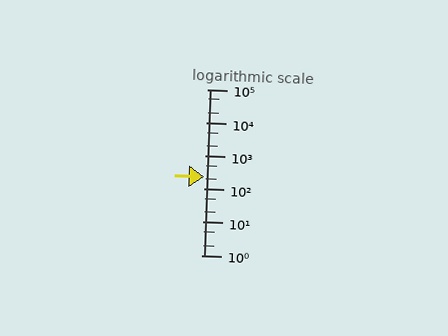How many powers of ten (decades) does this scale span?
The scale spans 5 decades, from 1 to 100000.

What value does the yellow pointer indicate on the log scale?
The pointer indicates approximately 230.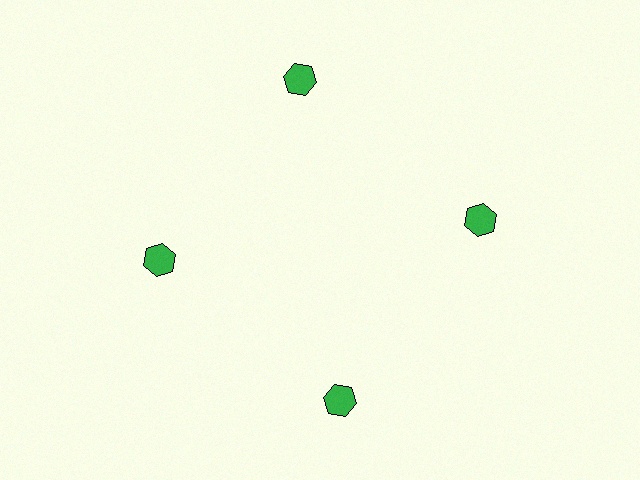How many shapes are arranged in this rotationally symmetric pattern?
There are 4 shapes, arranged in 4 groups of 1.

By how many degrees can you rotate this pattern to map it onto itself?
The pattern maps onto itself every 90 degrees of rotation.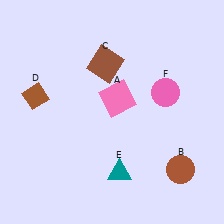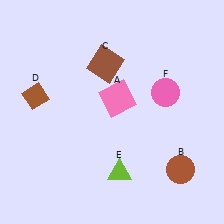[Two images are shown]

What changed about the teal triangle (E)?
In Image 1, E is teal. In Image 2, it changed to lime.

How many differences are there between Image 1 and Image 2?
There is 1 difference between the two images.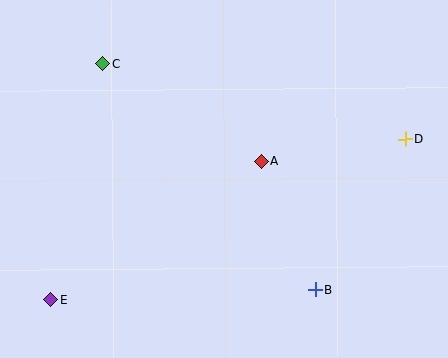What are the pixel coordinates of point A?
Point A is at (261, 161).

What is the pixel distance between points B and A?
The distance between B and A is 140 pixels.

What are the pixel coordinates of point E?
Point E is at (51, 300).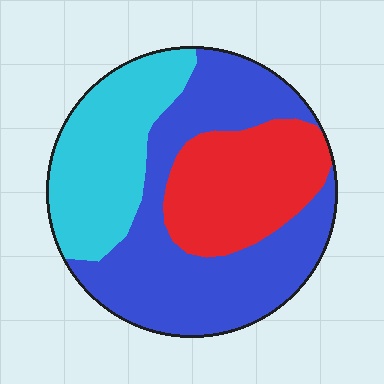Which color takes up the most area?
Blue, at roughly 50%.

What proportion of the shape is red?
Red covers roughly 25% of the shape.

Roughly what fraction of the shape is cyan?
Cyan takes up about one quarter (1/4) of the shape.